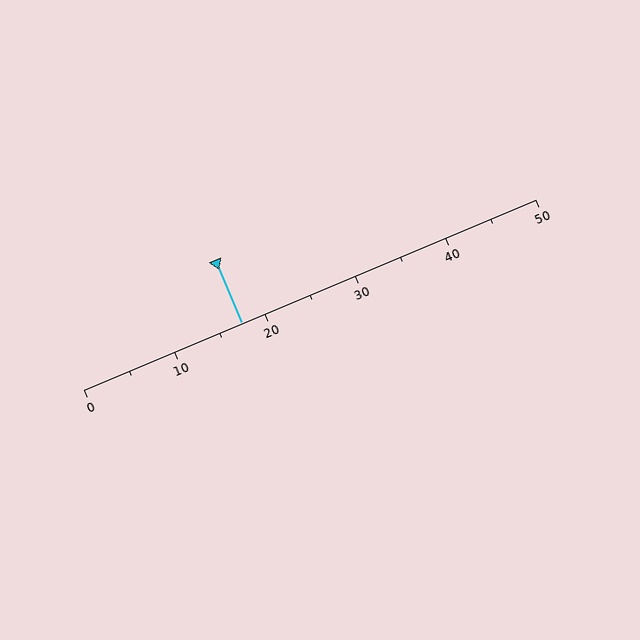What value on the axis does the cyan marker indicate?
The marker indicates approximately 17.5.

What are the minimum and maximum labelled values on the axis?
The axis runs from 0 to 50.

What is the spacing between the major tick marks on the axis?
The major ticks are spaced 10 apart.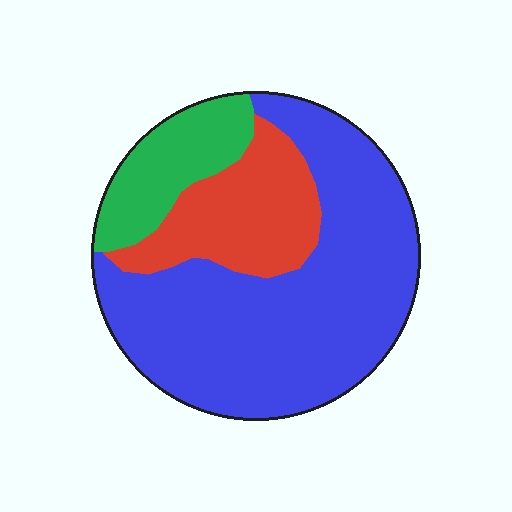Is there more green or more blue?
Blue.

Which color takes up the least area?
Green, at roughly 15%.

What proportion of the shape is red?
Red covers around 20% of the shape.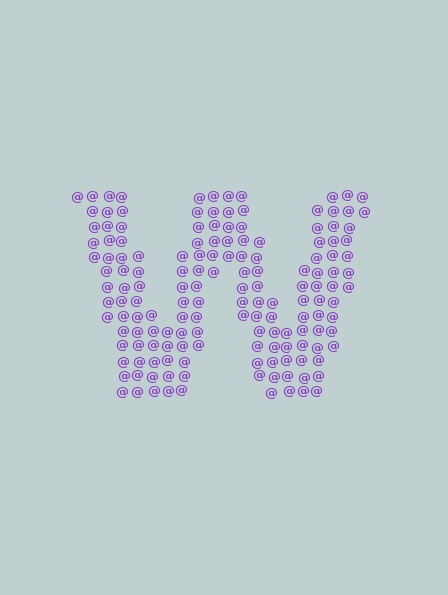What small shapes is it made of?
It is made of small at signs.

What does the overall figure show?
The overall figure shows the letter W.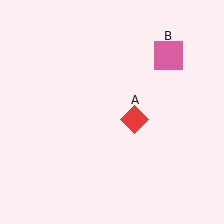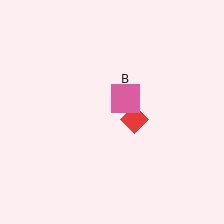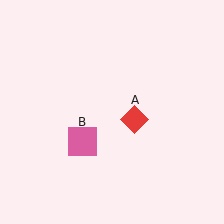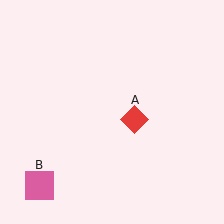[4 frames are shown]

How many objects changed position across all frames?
1 object changed position: pink square (object B).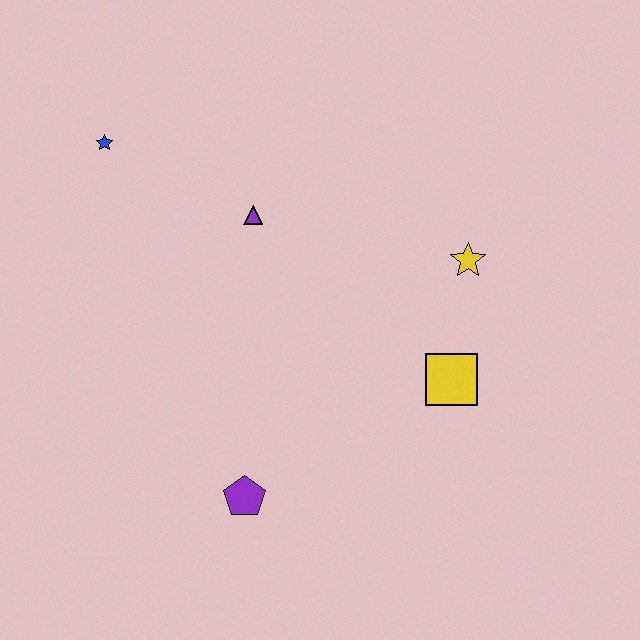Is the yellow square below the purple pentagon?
No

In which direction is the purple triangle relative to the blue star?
The purple triangle is to the right of the blue star.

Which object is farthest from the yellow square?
The blue star is farthest from the yellow square.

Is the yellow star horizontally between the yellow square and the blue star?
No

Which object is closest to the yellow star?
The yellow square is closest to the yellow star.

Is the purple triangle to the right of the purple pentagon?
Yes